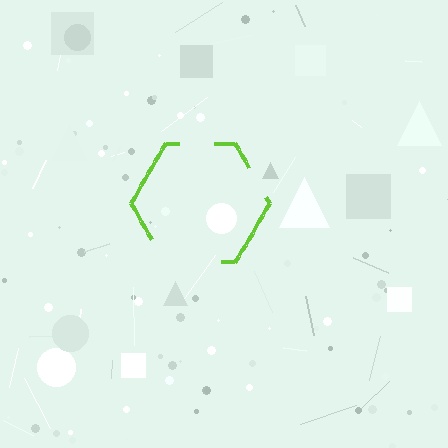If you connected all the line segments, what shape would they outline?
They would outline a hexagon.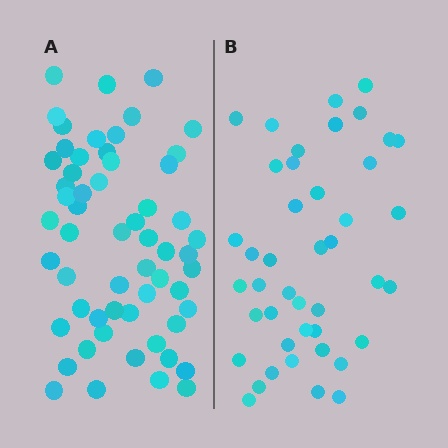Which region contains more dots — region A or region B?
Region A (the left region) has more dots.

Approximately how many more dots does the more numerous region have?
Region A has approximately 15 more dots than region B.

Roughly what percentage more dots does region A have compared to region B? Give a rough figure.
About 35% more.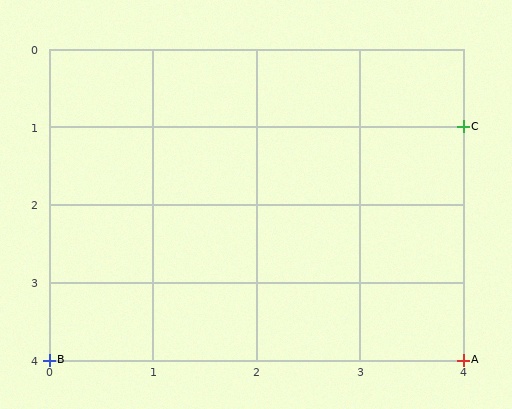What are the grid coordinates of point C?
Point C is at grid coordinates (4, 1).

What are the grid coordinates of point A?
Point A is at grid coordinates (4, 4).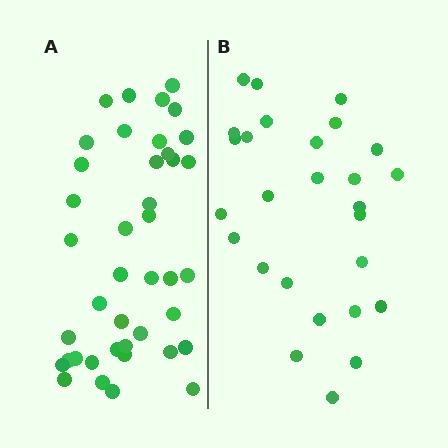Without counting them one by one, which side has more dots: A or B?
Region A (the left region) has more dots.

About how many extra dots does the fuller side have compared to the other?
Region A has approximately 15 more dots than region B.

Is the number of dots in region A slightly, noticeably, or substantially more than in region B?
Region A has substantially more. The ratio is roughly 1.5 to 1.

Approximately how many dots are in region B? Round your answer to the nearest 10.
About 30 dots. (The exact count is 27, which rounds to 30.)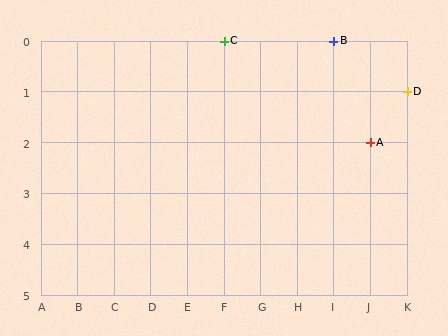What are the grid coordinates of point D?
Point D is at grid coordinates (K, 1).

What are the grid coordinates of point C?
Point C is at grid coordinates (F, 0).